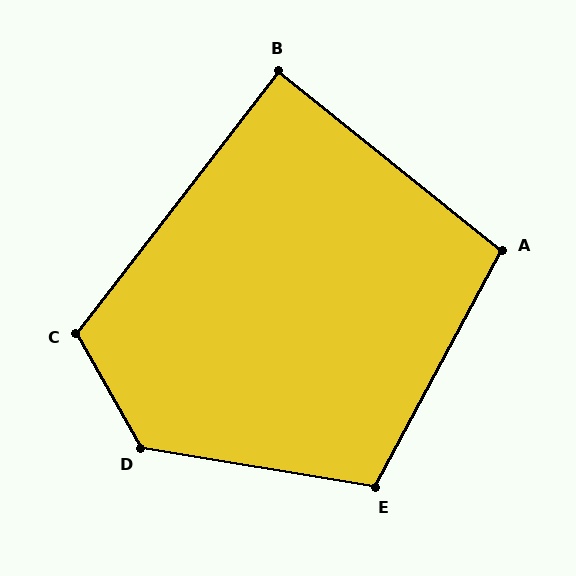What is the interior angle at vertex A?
Approximately 101 degrees (obtuse).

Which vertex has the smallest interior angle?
B, at approximately 89 degrees.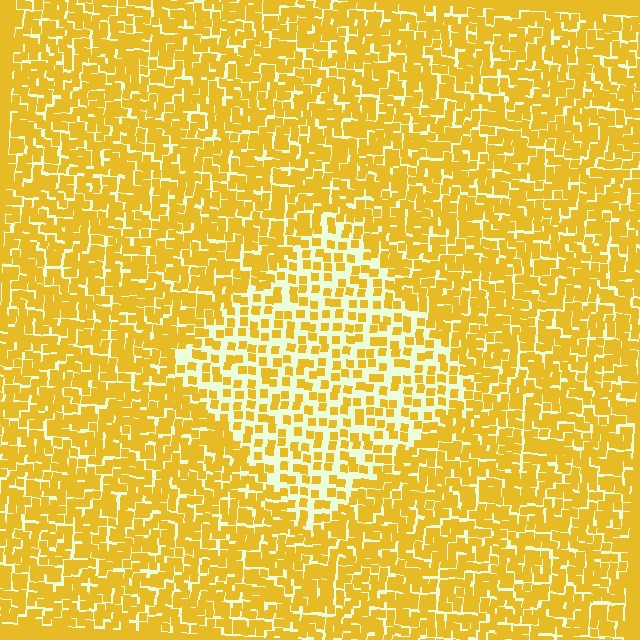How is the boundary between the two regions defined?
The boundary is defined by a change in element density (approximately 1.9x ratio). All elements are the same color, size, and shape.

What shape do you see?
I see a diamond.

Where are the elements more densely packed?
The elements are more densely packed outside the diamond boundary.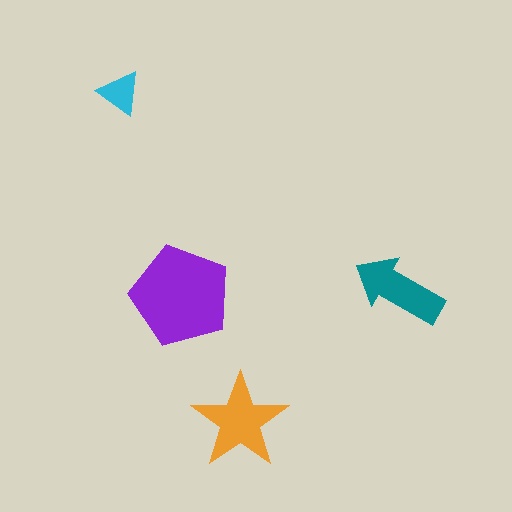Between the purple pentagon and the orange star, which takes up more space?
The purple pentagon.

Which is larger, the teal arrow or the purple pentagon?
The purple pentagon.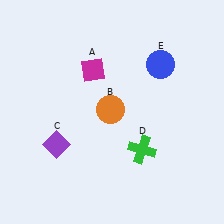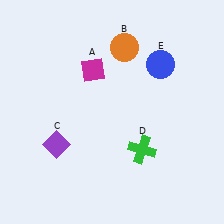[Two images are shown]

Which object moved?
The orange circle (B) moved up.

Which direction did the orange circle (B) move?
The orange circle (B) moved up.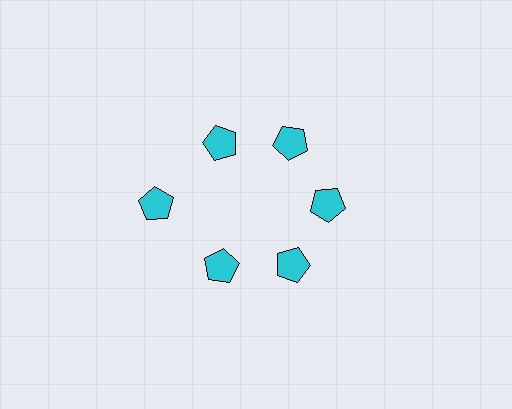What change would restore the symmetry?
The symmetry would be restored by moving it inward, back onto the ring so that all 6 pentagons sit at equal angles and equal distance from the center.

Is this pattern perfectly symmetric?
No. The 6 cyan pentagons are arranged in a ring, but one element near the 9 o'clock position is pushed outward from the center, breaking the 6-fold rotational symmetry.